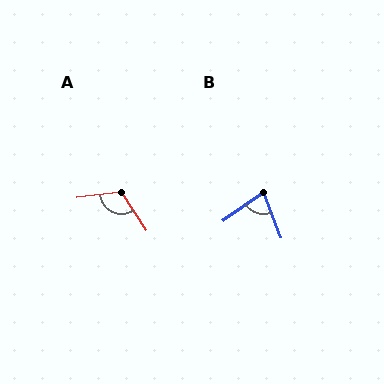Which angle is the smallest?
B, at approximately 76 degrees.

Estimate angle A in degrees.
Approximately 116 degrees.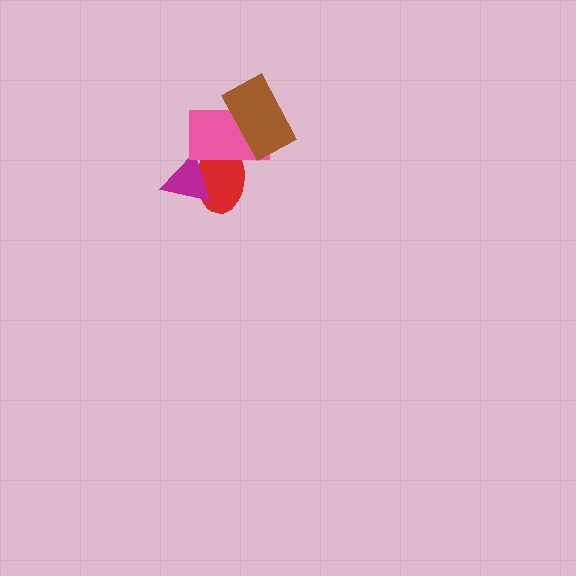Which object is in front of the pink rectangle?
The brown rectangle is in front of the pink rectangle.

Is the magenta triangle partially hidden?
Yes, it is partially covered by another shape.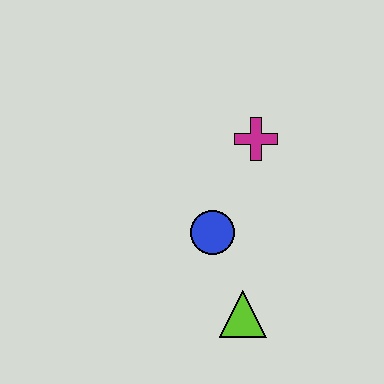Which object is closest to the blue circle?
The lime triangle is closest to the blue circle.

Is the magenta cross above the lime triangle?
Yes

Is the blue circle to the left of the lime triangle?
Yes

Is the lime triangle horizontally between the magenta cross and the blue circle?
Yes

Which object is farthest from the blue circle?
The magenta cross is farthest from the blue circle.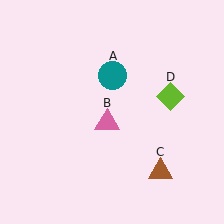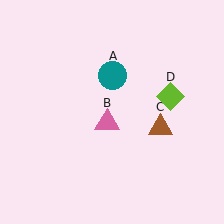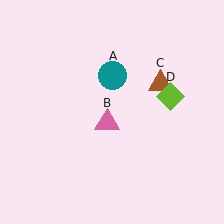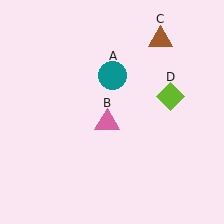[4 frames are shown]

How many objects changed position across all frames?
1 object changed position: brown triangle (object C).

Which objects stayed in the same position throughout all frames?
Teal circle (object A) and pink triangle (object B) and lime diamond (object D) remained stationary.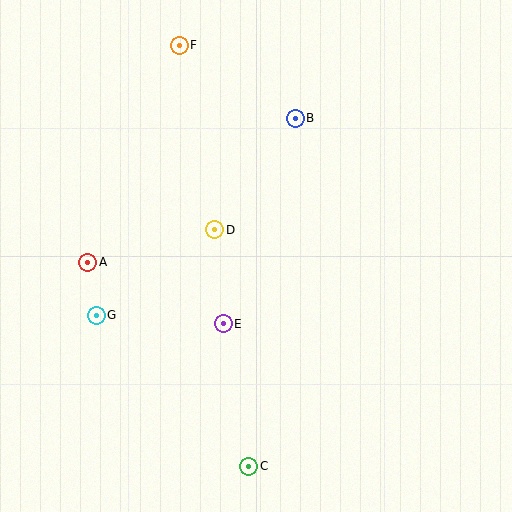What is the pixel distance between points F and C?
The distance between F and C is 427 pixels.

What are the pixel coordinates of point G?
Point G is at (96, 315).